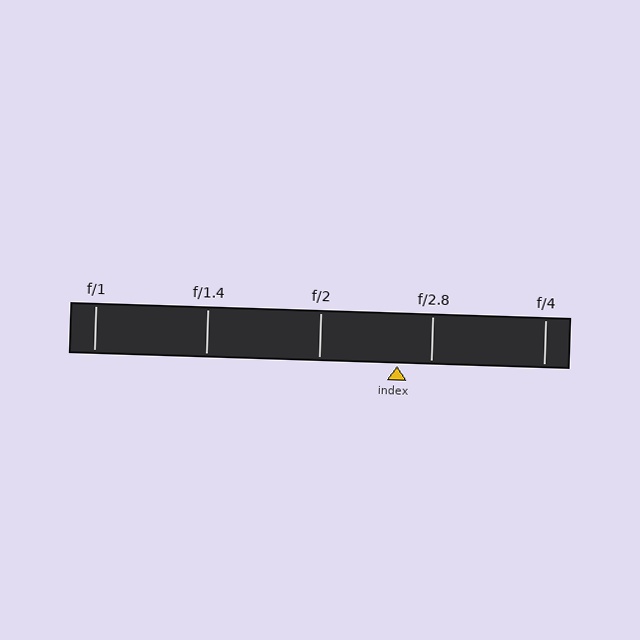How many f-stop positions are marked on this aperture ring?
There are 5 f-stop positions marked.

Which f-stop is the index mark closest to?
The index mark is closest to f/2.8.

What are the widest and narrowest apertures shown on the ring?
The widest aperture shown is f/1 and the narrowest is f/4.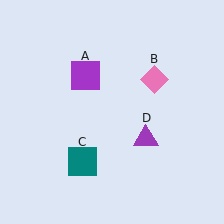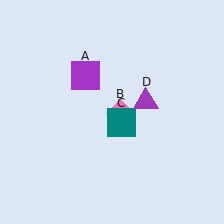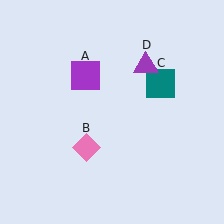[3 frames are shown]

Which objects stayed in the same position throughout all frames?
Purple square (object A) remained stationary.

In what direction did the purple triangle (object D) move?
The purple triangle (object D) moved up.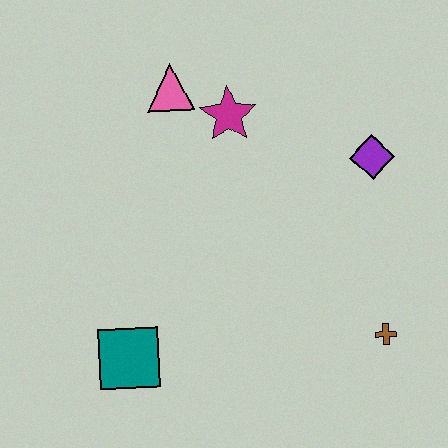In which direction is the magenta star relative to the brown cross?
The magenta star is above the brown cross.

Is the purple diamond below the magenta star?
Yes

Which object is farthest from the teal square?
The purple diamond is farthest from the teal square.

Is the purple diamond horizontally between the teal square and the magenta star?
No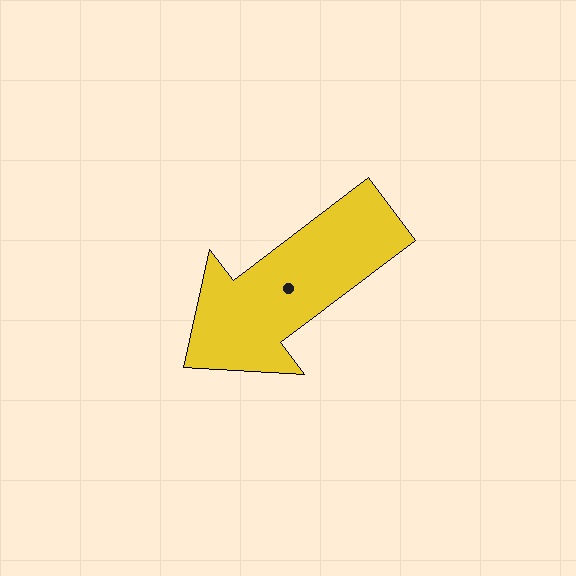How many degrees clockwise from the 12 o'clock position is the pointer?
Approximately 233 degrees.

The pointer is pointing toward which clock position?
Roughly 8 o'clock.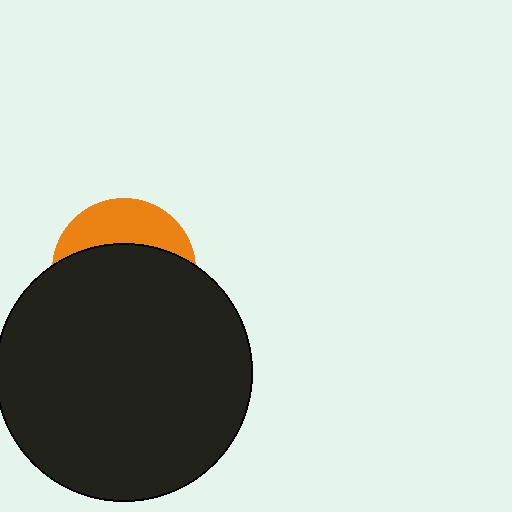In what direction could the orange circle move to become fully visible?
The orange circle could move up. That would shift it out from behind the black circle entirely.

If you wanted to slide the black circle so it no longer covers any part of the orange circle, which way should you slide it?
Slide it down — that is the most direct way to separate the two shapes.